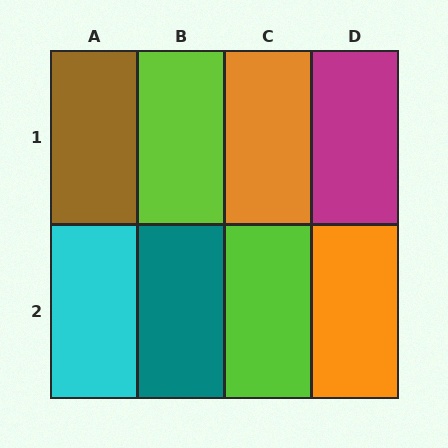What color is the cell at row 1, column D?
Magenta.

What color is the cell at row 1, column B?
Lime.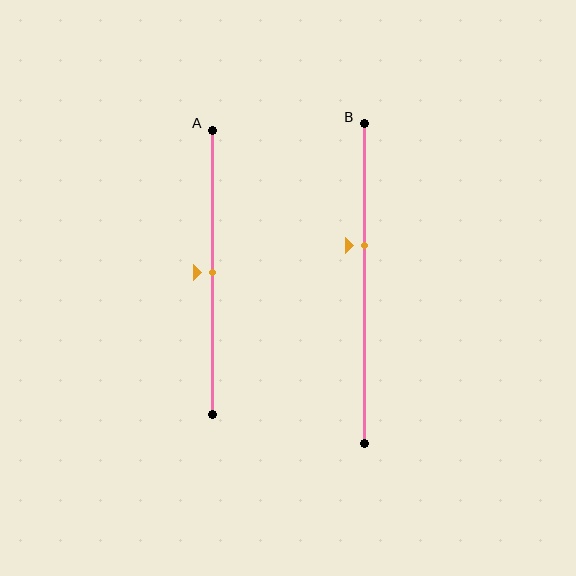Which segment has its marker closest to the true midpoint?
Segment A has its marker closest to the true midpoint.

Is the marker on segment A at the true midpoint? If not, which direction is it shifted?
Yes, the marker on segment A is at the true midpoint.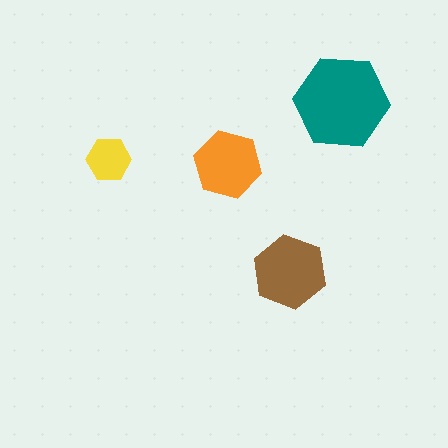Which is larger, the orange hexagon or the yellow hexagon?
The orange one.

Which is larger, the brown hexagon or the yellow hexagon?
The brown one.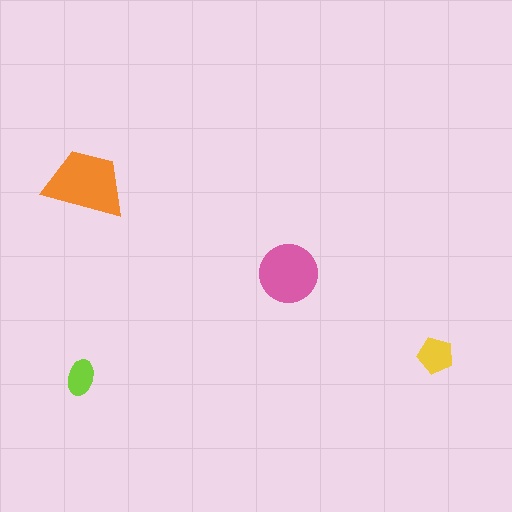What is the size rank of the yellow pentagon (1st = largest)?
3rd.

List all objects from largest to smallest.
The orange trapezoid, the pink circle, the yellow pentagon, the lime ellipse.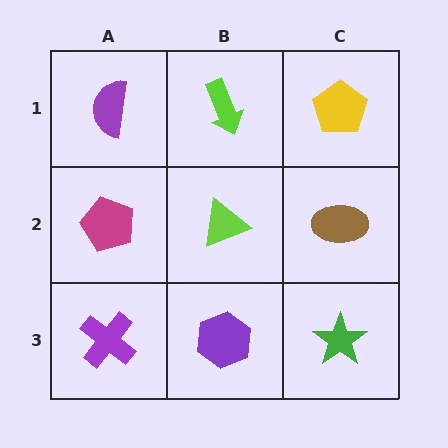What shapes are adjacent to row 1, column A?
A magenta pentagon (row 2, column A), a lime arrow (row 1, column B).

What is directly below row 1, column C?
A brown ellipse.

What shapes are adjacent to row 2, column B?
A lime arrow (row 1, column B), a purple hexagon (row 3, column B), a magenta pentagon (row 2, column A), a brown ellipse (row 2, column C).